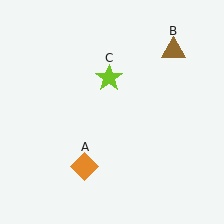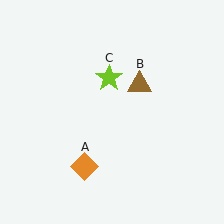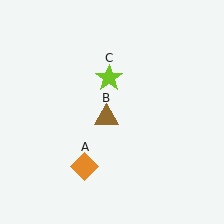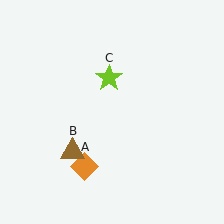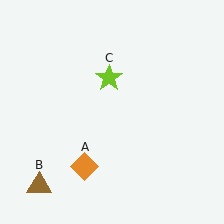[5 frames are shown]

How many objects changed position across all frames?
1 object changed position: brown triangle (object B).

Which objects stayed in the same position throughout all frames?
Orange diamond (object A) and lime star (object C) remained stationary.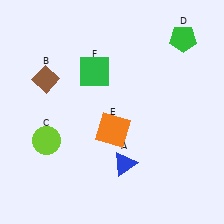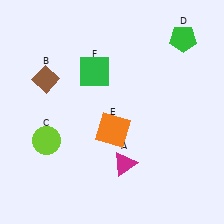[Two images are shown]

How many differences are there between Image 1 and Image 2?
There is 1 difference between the two images.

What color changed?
The triangle (A) changed from blue in Image 1 to magenta in Image 2.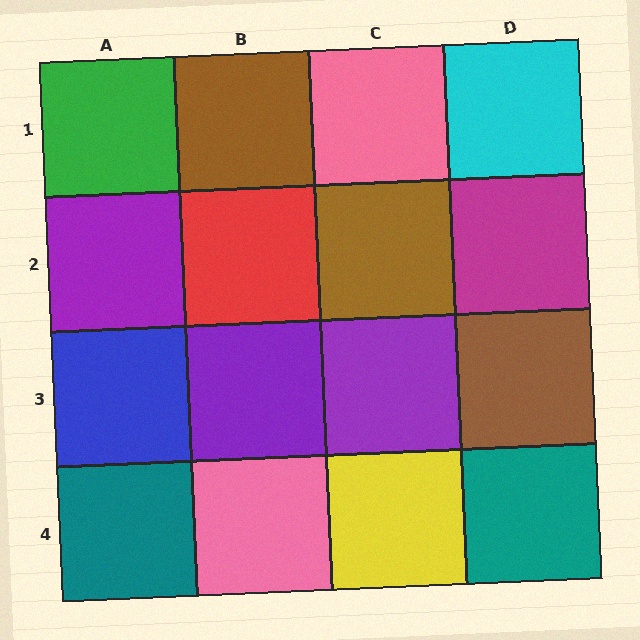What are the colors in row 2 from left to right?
Purple, red, brown, magenta.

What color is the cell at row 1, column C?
Pink.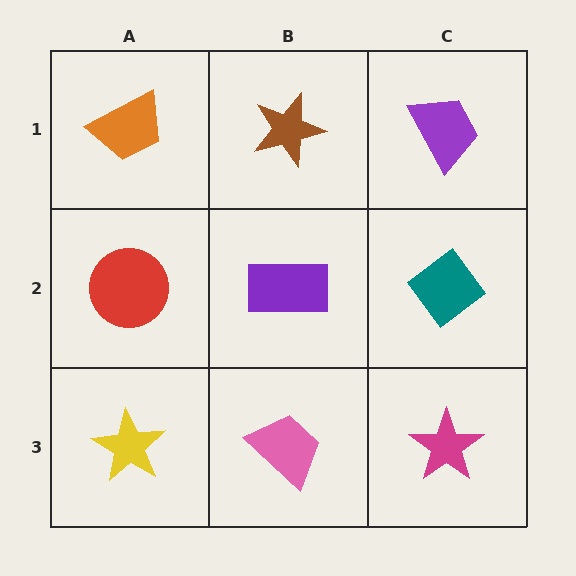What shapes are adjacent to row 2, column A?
An orange trapezoid (row 1, column A), a yellow star (row 3, column A), a purple rectangle (row 2, column B).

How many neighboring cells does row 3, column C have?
2.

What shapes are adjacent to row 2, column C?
A purple trapezoid (row 1, column C), a magenta star (row 3, column C), a purple rectangle (row 2, column B).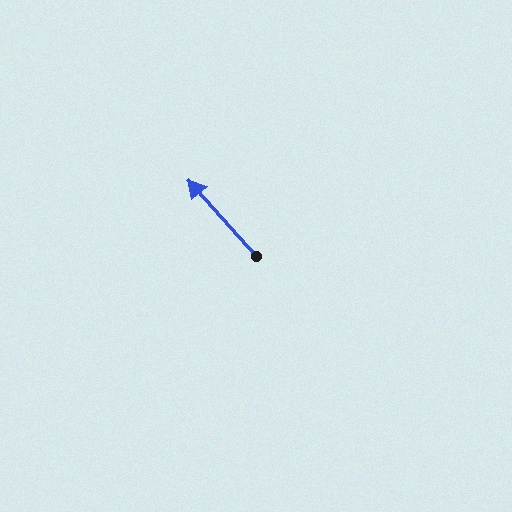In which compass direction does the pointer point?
Northwest.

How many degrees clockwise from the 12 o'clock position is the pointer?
Approximately 318 degrees.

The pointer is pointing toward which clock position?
Roughly 11 o'clock.